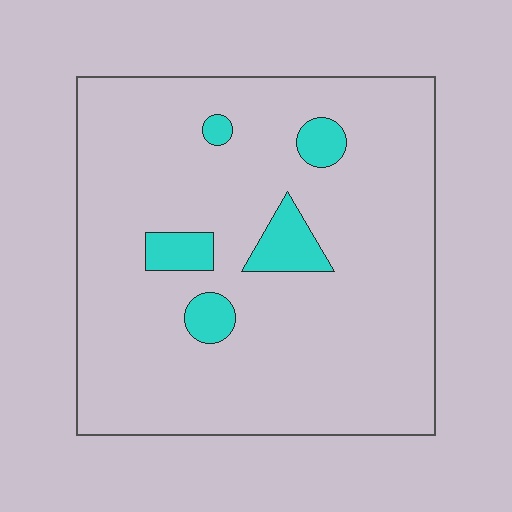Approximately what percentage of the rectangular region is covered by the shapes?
Approximately 10%.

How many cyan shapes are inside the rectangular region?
5.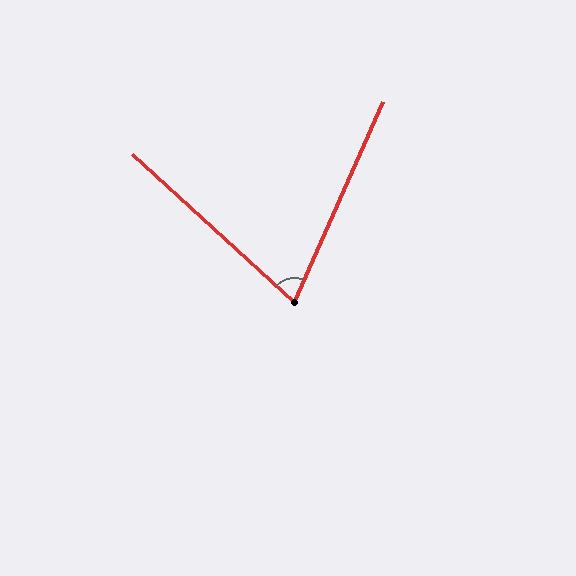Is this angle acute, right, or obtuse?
It is acute.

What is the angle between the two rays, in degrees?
Approximately 71 degrees.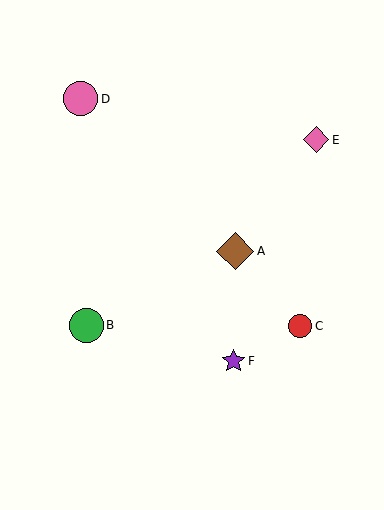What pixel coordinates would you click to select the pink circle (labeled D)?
Click at (81, 99) to select the pink circle D.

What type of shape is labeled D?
Shape D is a pink circle.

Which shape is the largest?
The brown diamond (labeled A) is the largest.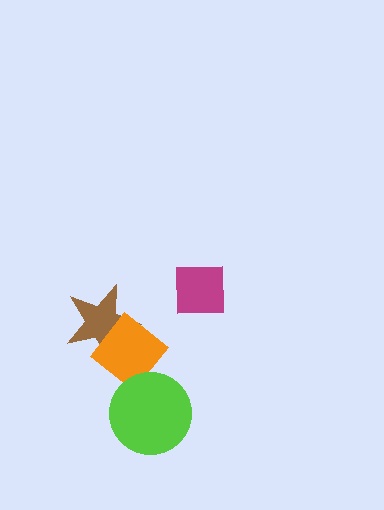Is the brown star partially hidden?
Yes, it is partially covered by another shape.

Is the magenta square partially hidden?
No, no other shape covers it.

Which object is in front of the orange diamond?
The lime circle is in front of the orange diamond.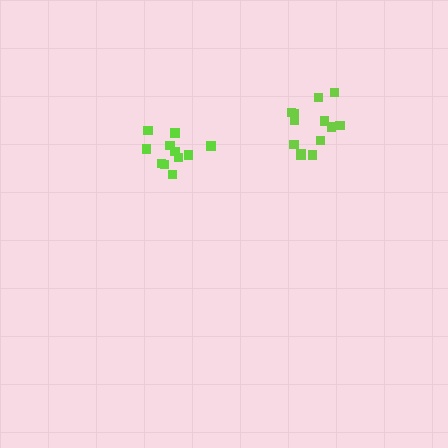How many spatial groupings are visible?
There are 2 spatial groupings.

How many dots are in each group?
Group 1: 11 dots, Group 2: 13 dots (24 total).